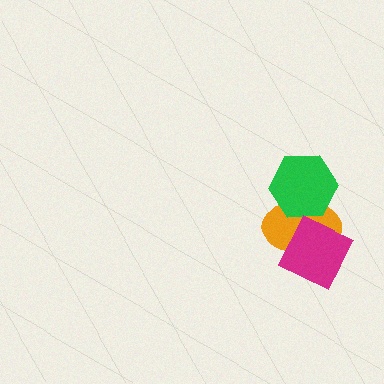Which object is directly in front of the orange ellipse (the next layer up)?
The green hexagon is directly in front of the orange ellipse.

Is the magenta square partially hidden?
No, no other shape covers it.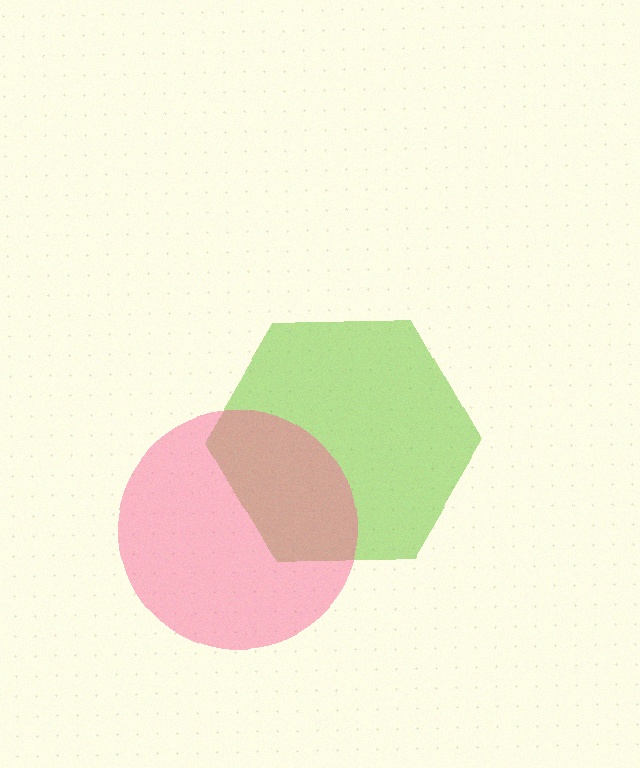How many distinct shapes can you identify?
There are 2 distinct shapes: a lime hexagon, a pink circle.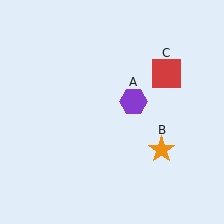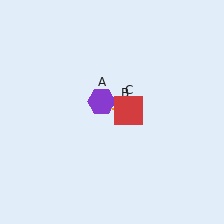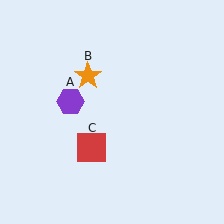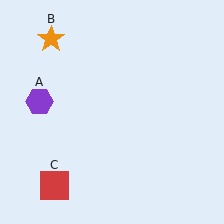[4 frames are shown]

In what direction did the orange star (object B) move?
The orange star (object B) moved up and to the left.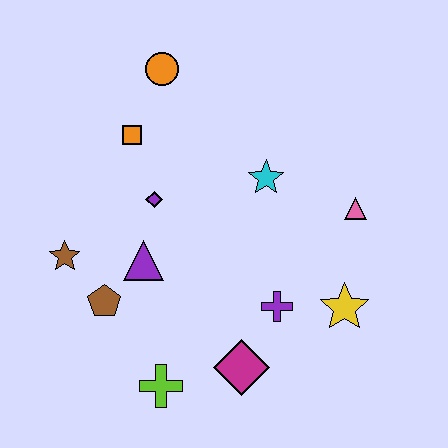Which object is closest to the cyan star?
The pink triangle is closest to the cyan star.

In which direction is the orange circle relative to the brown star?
The orange circle is above the brown star.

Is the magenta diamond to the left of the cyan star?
Yes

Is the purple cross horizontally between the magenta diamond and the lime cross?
No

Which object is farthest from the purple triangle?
The pink triangle is farthest from the purple triangle.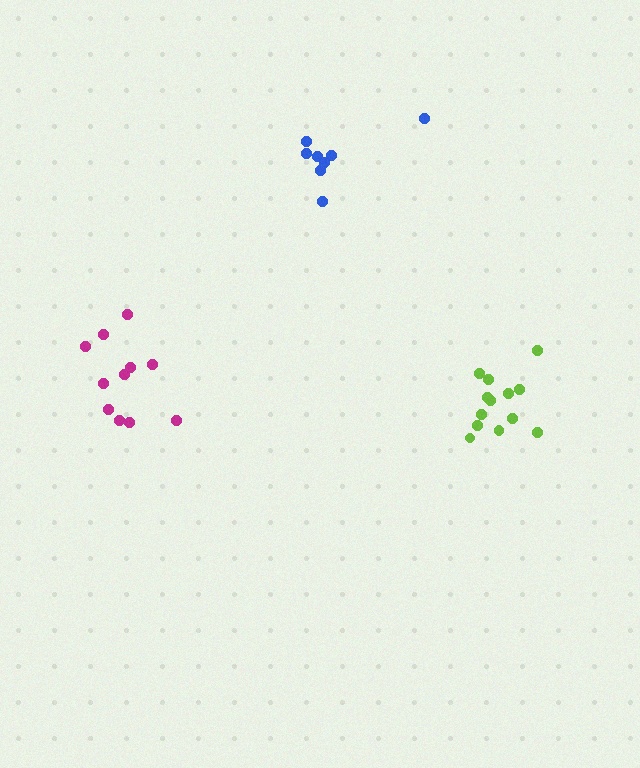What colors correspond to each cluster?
The clusters are colored: blue, lime, magenta.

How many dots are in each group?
Group 1: 8 dots, Group 2: 13 dots, Group 3: 11 dots (32 total).